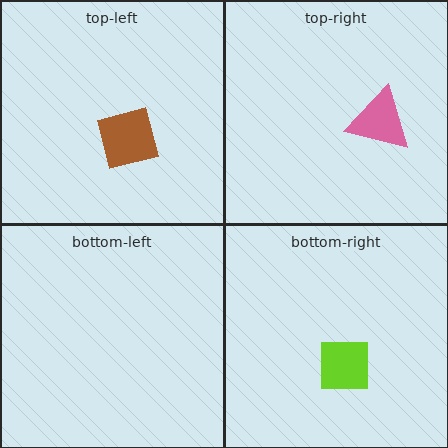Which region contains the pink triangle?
The top-right region.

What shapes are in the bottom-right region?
The lime square.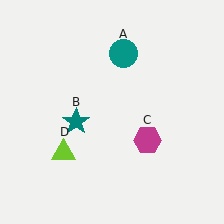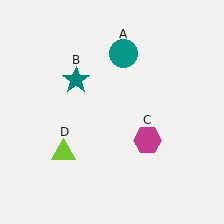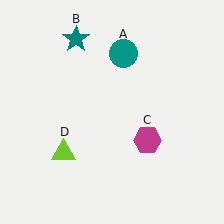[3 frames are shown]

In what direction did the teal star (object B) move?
The teal star (object B) moved up.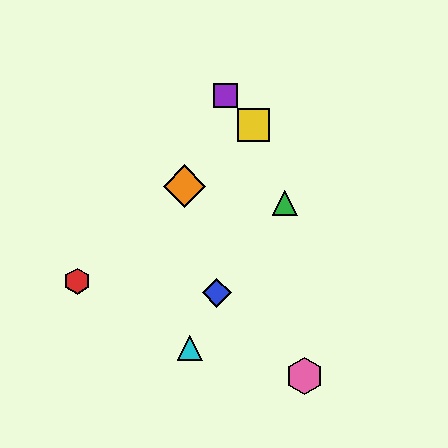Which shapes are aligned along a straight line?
The red hexagon, the yellow square, the orange diamond are aligned along a straight line.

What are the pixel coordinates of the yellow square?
The yellow square is at (253, 125).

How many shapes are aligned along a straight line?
3 shapes (the red hexagon, the yellow square, the orange diamond) are aligned along a straight line.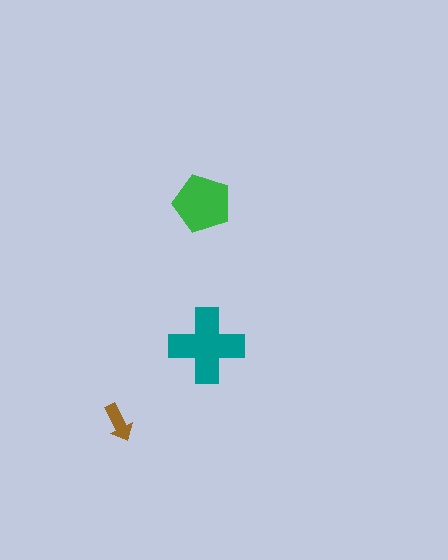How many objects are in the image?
There are 3 objects in the image.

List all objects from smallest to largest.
The brown arrow, the green pentagon, the teal cross.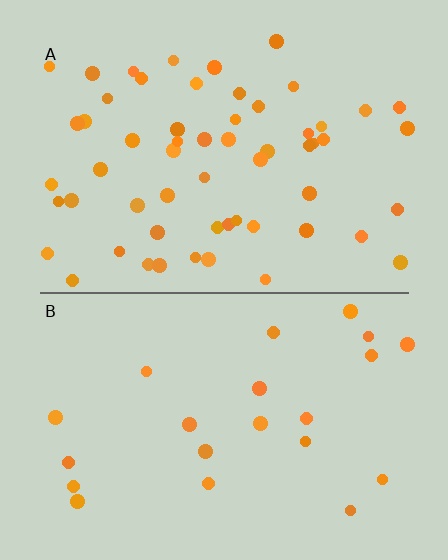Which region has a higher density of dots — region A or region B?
A (the top).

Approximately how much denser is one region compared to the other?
Approximately 2.7× — region A over region B.